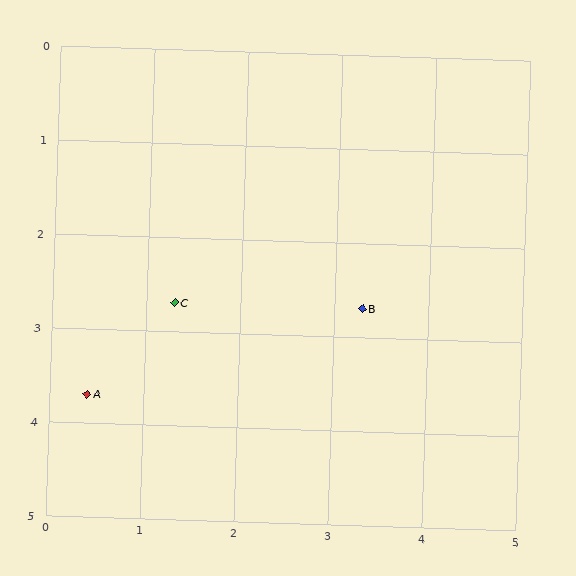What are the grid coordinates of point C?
Point C is at approximately (1.3, 2.7).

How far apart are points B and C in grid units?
Points B and C are about 2.0 grid units apart.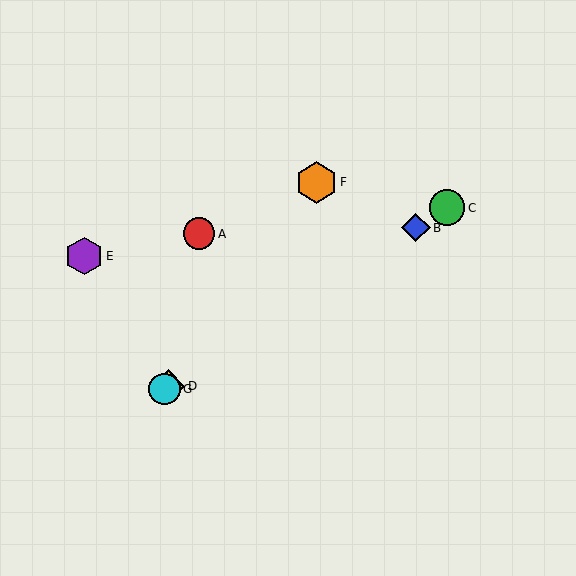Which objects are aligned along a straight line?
Objects B, C, D, G are aligned along a straight line.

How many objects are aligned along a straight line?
4 objects (B, C, D, G) are aligned along a straight line.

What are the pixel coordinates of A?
Object A is at (199, 234).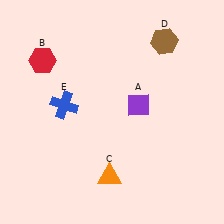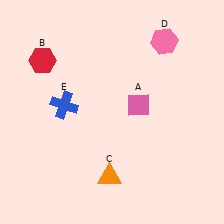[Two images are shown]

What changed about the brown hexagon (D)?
In Image 1, D is brown. In Image 2, it changed to pink.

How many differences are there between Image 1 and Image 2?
There are 2 differences between the two images.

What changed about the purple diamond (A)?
In Image 1, A is purple. In Image 2, it changed to pink.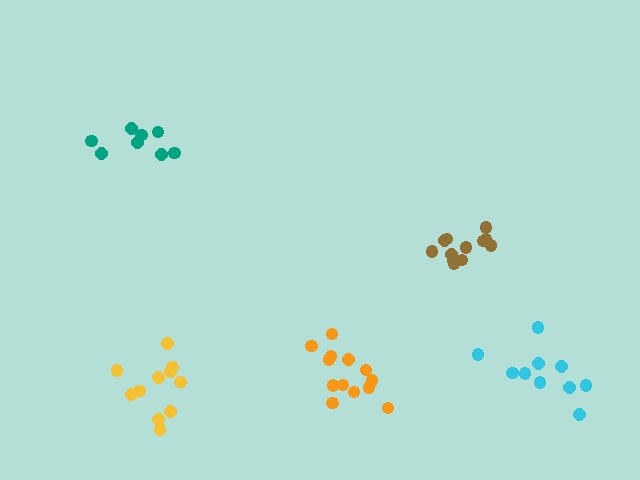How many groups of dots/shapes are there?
There are 5 groups.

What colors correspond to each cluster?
The clusters are colored: brown, yellow, teal, cyan, orange.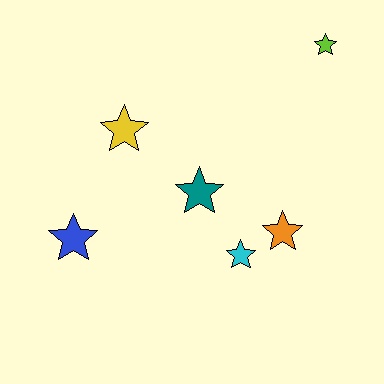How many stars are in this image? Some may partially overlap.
There are 6 stars.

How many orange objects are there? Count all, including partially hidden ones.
There is 1 orange object.